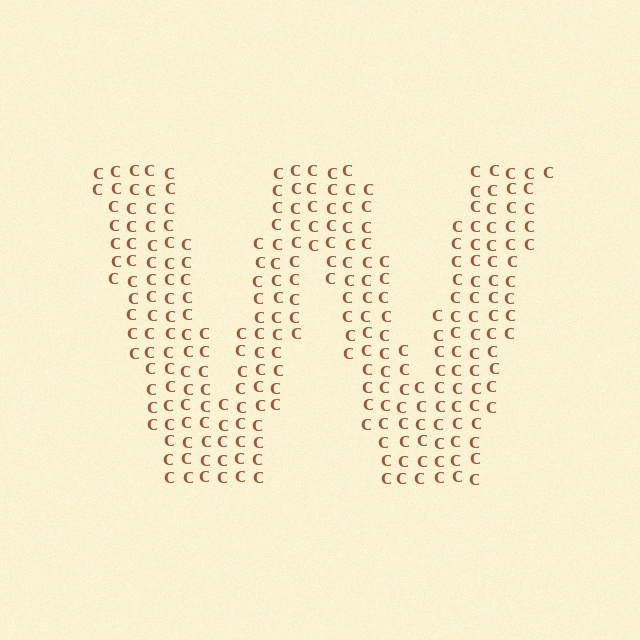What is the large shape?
The large shape is the letter W.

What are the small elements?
The small elements are letter C's.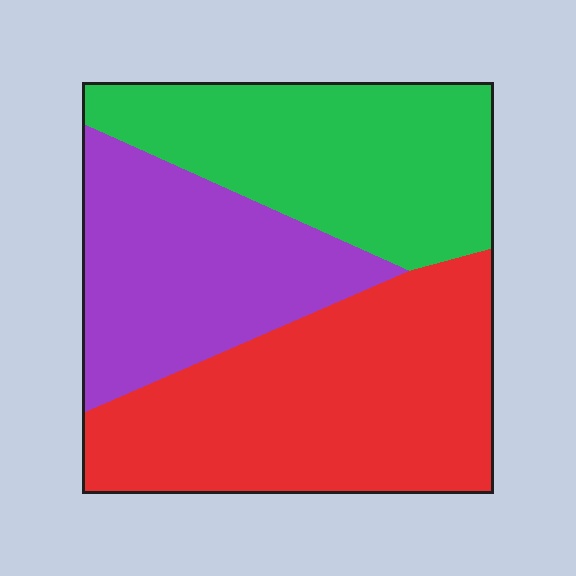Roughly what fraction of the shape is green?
Green takes up between a sixth and a third of the shape.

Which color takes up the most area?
Red, at roughly 40%.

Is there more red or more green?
Red.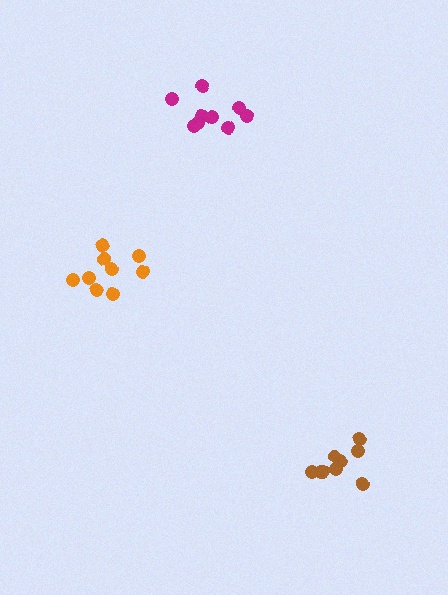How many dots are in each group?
Group 1: 9 dots, Group 2: 9 dots, Group 3: 9 dots (27 total).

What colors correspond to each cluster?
The clusters are colored: orange, brown, magenta.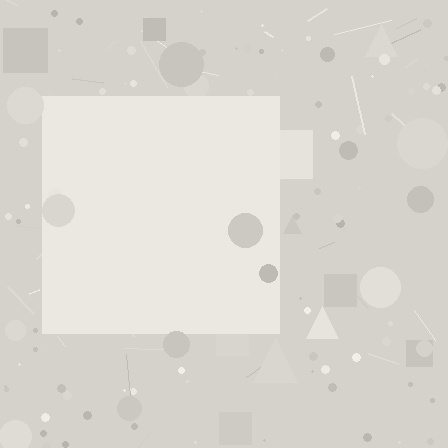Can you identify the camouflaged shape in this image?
The camouflaged shape is a square.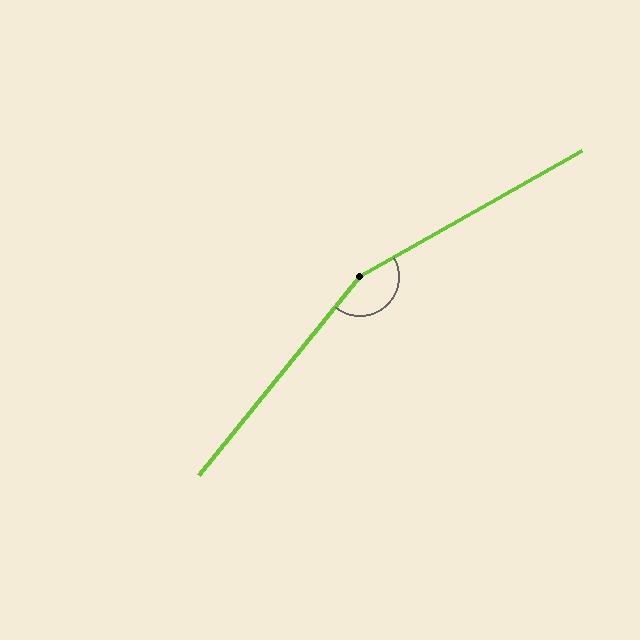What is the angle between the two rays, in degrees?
Approximately 158 degrees.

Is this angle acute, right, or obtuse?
It is obtuse.